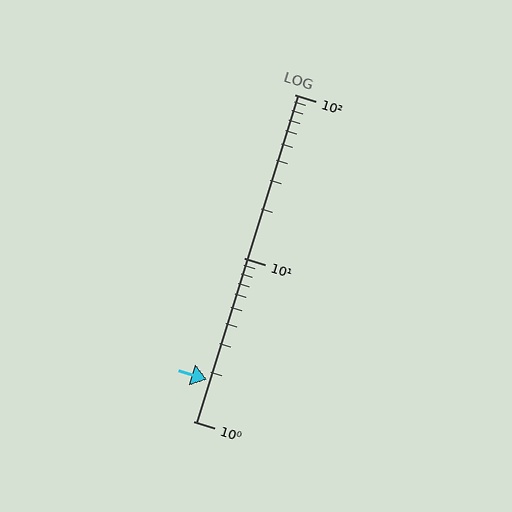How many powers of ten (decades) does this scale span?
The scale spans 2 decades, from 1 to 100.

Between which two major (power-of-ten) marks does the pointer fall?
The pointer is between 1 and 10.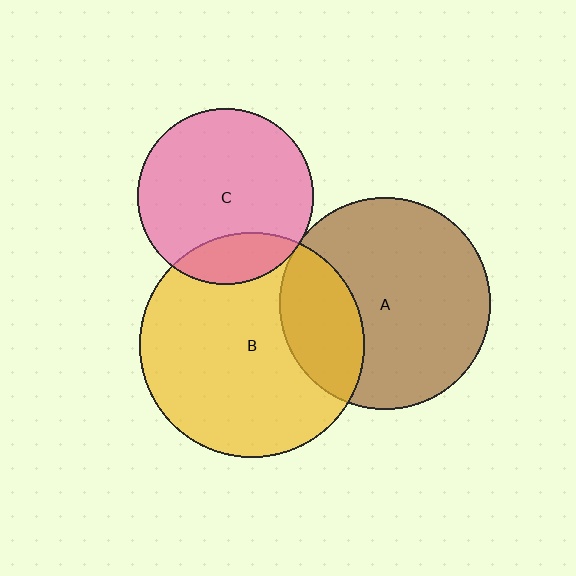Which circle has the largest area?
Circle B (yellow).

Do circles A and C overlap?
Yes.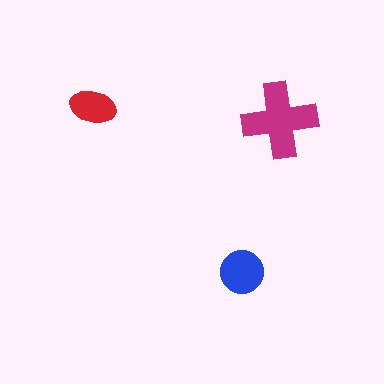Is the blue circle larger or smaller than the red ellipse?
Larger.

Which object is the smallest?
The red ellipse.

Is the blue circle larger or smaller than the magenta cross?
Smaller.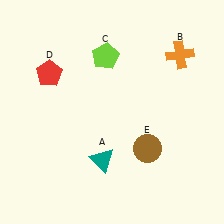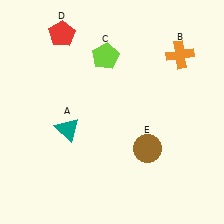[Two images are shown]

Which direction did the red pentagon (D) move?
The red pentagon (D) moved up.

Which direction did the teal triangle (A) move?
The teal triangle (A) moved left.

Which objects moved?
The objects that moved are: the teal triangle (A), the red pentagon (D).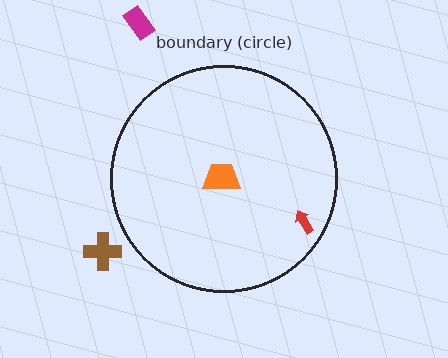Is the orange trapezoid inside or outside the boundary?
Inside.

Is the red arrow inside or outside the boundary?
Inside.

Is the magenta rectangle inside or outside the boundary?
Outside.